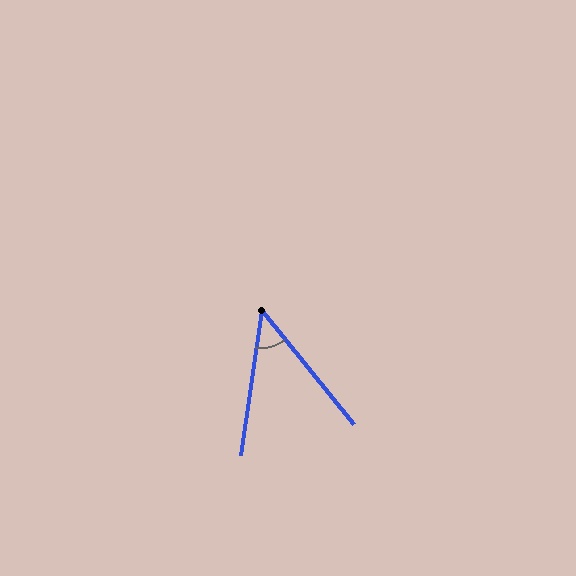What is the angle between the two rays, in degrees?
Approximately 47 degrees.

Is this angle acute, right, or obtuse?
It is acute.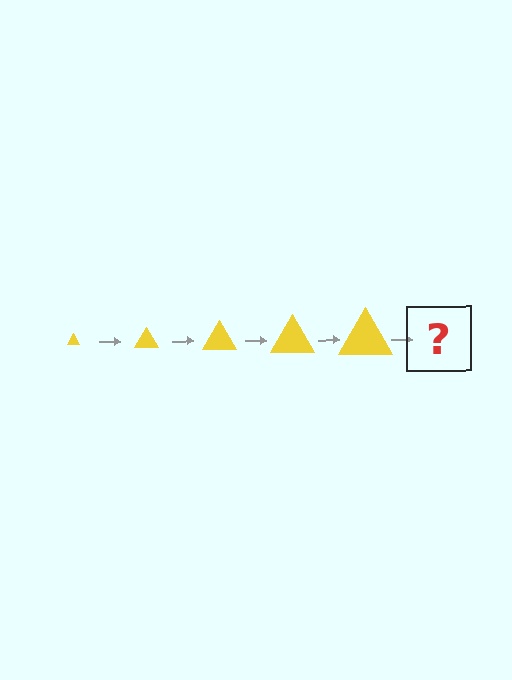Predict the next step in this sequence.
The next step is a yellow triangle, larger than the previous one.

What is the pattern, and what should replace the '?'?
The pattern is that the triangle gets progressively larger each step. The '?' should be a yellow triangle, larger than the previous one.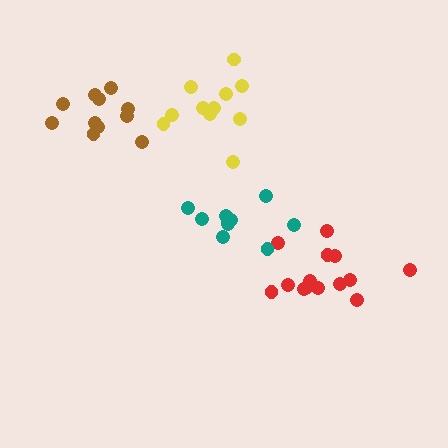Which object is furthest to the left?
The brown cluster is leftmost.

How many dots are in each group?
Group 1: 14 dots, Group 2: 10 dots, Group 3: 11 dots, Group 4: 11 dots (46 total).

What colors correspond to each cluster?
The clusters are colored: red, teal, brown, yellow.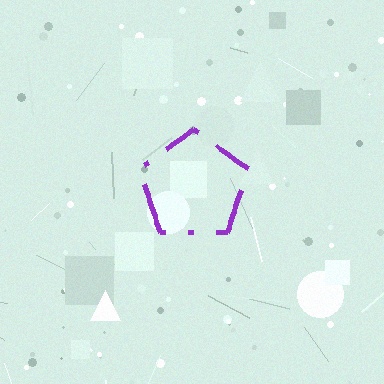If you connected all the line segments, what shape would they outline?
They would outline a pentagon.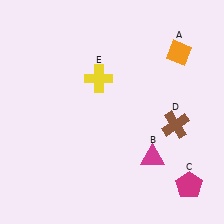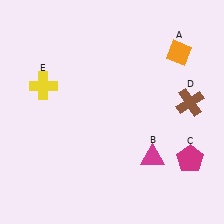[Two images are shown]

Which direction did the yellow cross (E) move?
The yellow cross (E) moved left.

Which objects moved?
The objects that moved are: the magenta pentagon (C), the brown cross (D), the yellow cross (E).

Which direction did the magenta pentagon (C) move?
The magenta pentagon (C) moved up.